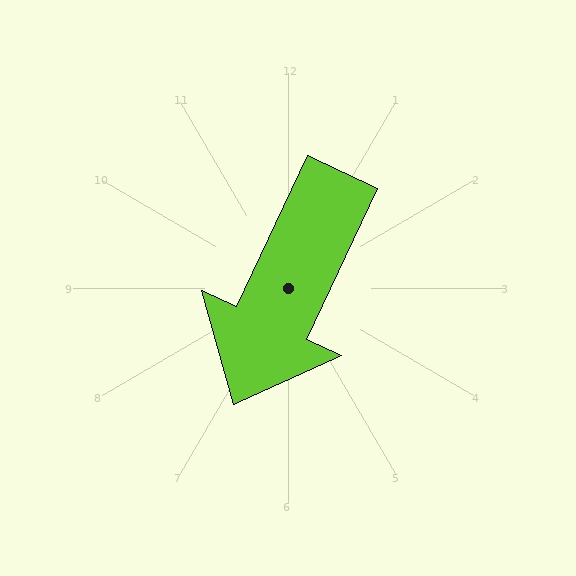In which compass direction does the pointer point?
Southwest.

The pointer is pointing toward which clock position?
Roughly 7 o'clock.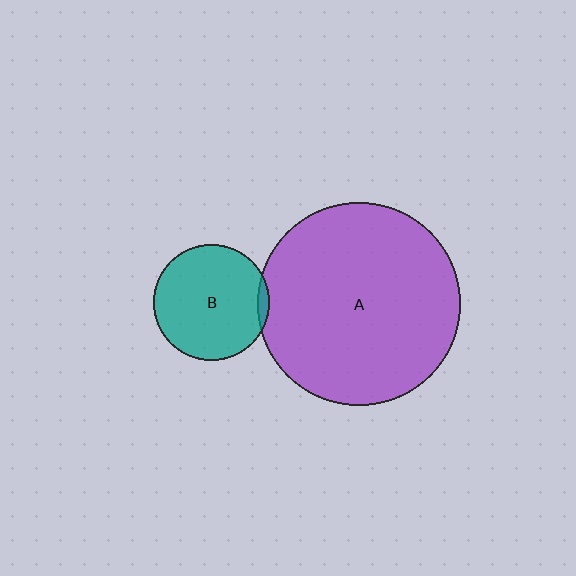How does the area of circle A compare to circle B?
Approximately 3.1 times.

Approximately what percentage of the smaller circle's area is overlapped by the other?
Approximately 5%.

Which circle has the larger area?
Circle A (purple).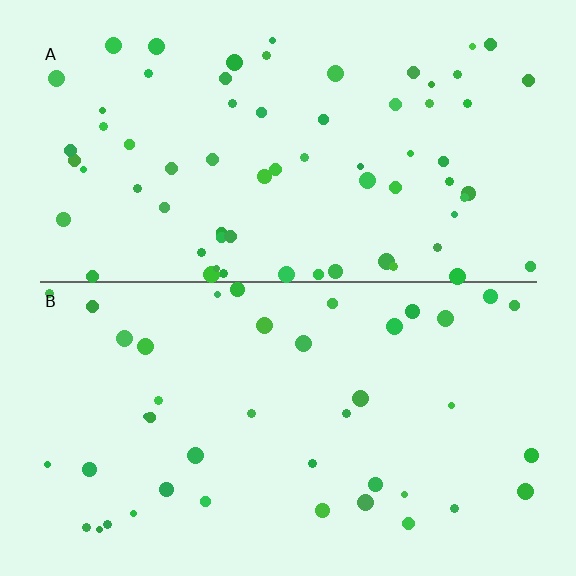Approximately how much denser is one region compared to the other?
Approximately 1.6× — region A over region B.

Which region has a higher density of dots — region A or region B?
A (the top).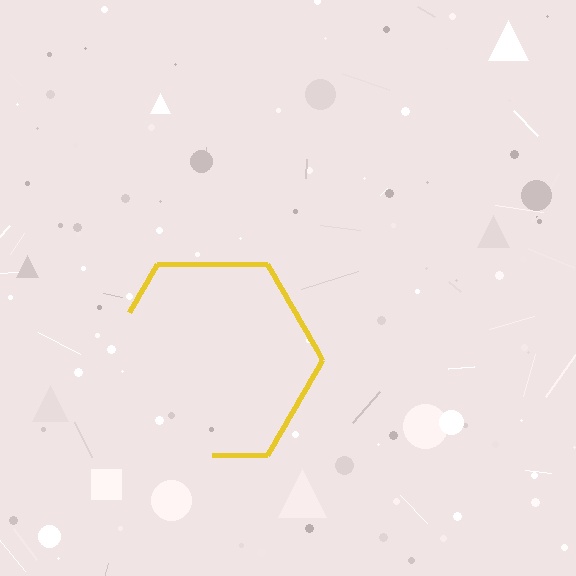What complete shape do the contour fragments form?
The contour fragments form a hexagon.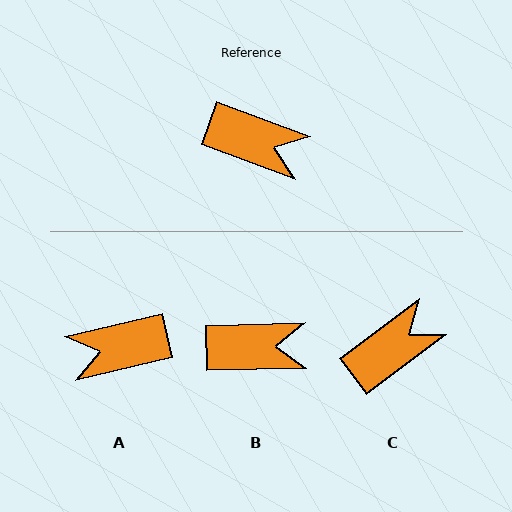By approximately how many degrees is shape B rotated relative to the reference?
Approximately 22 degrees counter-clockwise.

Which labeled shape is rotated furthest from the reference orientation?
A, about 146 degrees away.